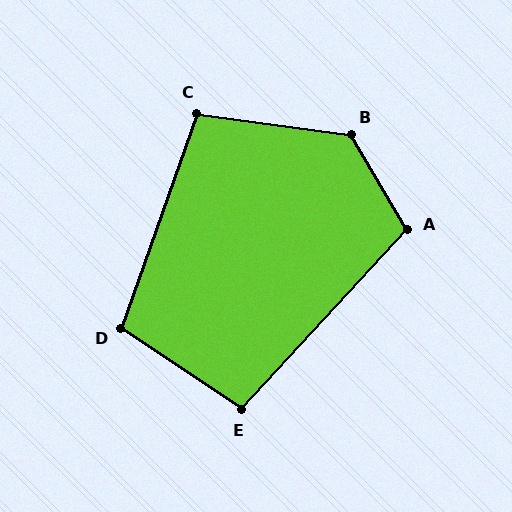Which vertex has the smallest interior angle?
E, at approximately 99 degrees.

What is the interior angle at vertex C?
Approximately 102 degrees (obtuse).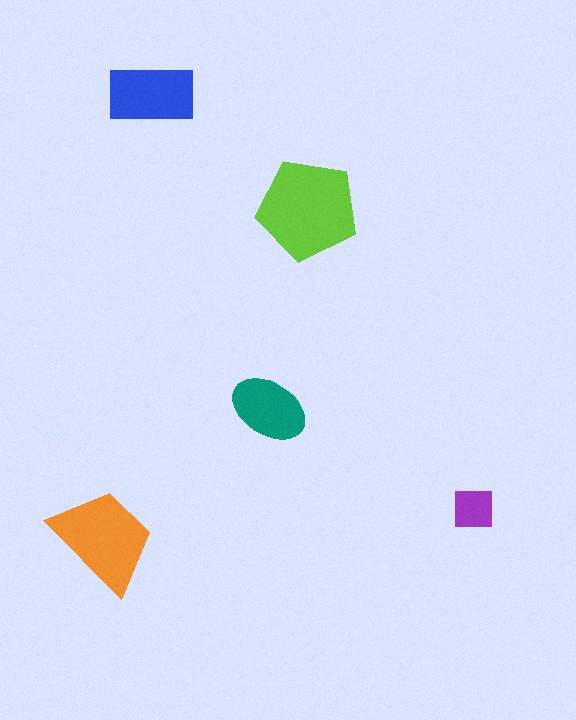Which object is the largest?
The lime pentagon.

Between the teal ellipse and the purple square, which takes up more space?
The teal ellipse.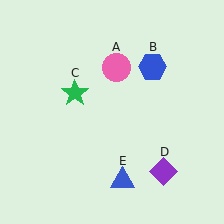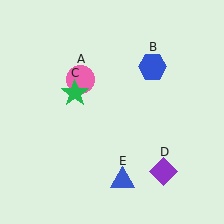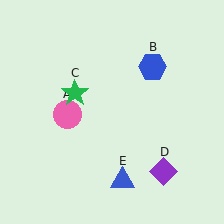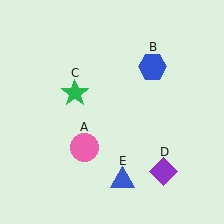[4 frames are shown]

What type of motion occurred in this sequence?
The pink circle (object A) rotated counterclockwise around the center of the scene.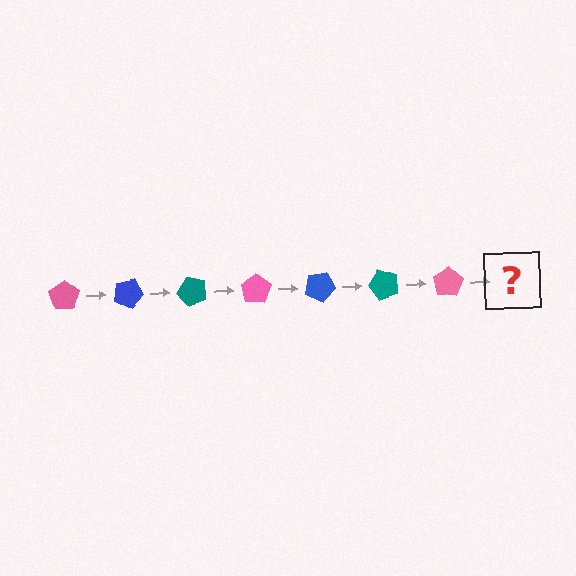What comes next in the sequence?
The next element should be a blue pentagon, rotated 175 degrees from the start.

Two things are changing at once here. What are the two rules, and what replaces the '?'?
The two rules are that it rotates 25 degrees each step and the color cycles through pink, blue, and teal. The '?' should be a blue pentagon, rotated 175 degrees from the start.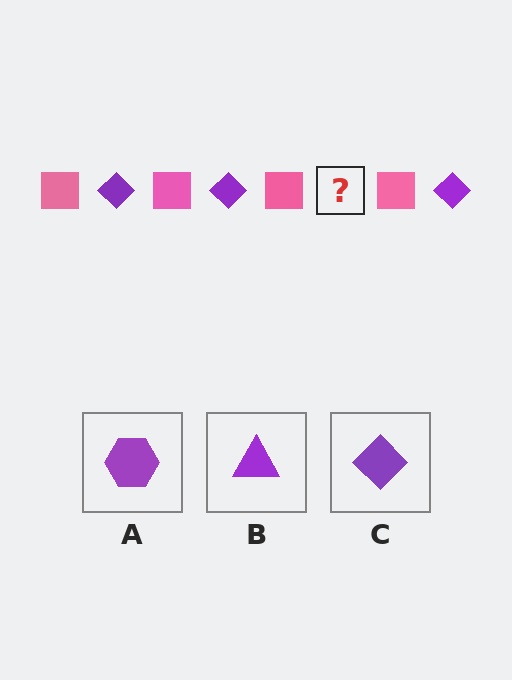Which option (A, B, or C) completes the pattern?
C.